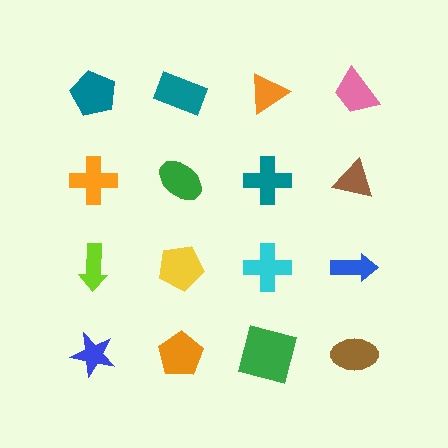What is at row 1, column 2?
A teal rectangle.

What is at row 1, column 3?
An orange triangle.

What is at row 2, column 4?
A brown triangle.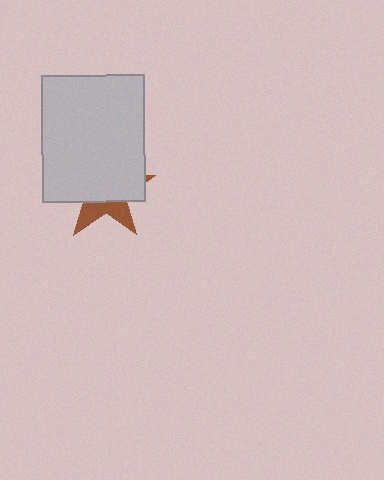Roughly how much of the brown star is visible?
A small part of it is visible (roughly 34%).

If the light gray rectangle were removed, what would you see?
You would see the complete brown star.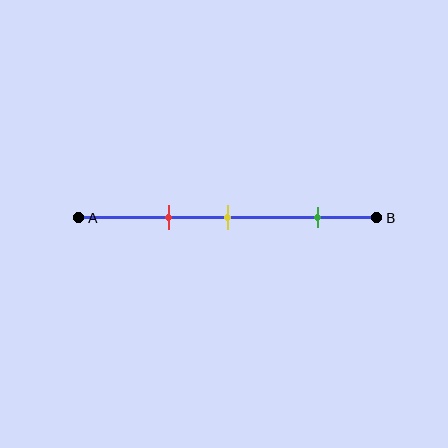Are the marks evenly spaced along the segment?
No, the marks are not evenly spaced.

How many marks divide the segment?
There are 3 marks dividing the segment.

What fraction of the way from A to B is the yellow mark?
The yellow mark is approximately 50% (0.5) of the way from A to B.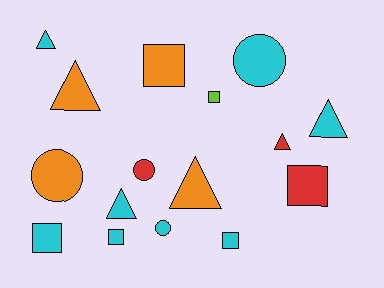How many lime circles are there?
There are no lime circles.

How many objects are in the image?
There are 16 objects.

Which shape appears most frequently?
Triangle, with 6 objects.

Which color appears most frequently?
Cyan, with 8 objects.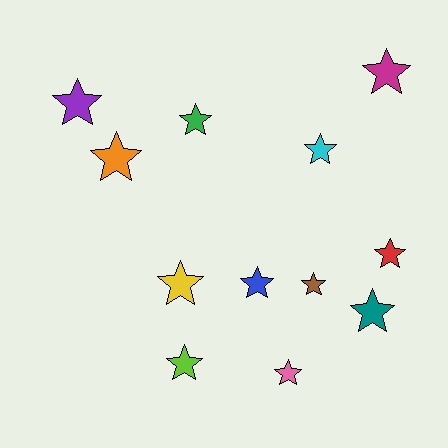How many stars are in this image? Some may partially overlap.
There are 12 stars.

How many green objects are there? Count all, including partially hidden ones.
There is 1 green object.